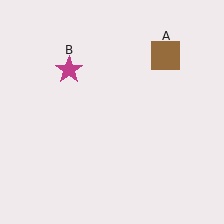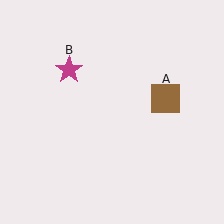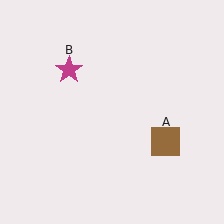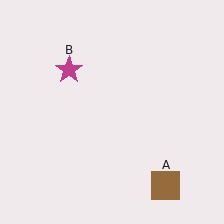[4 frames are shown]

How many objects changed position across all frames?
1 object changed position: brown square (object A).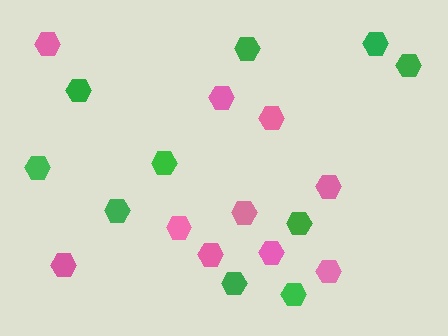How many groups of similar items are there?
There are 2 groups: one group of pink hexagons (10) and one group of green hexagons (10).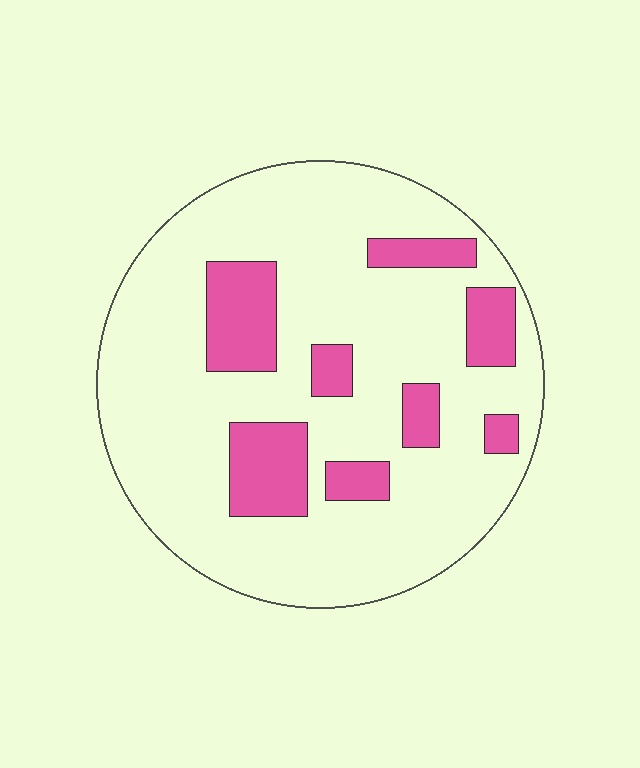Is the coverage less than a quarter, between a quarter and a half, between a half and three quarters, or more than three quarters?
Less than a quarter.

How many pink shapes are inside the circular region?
8.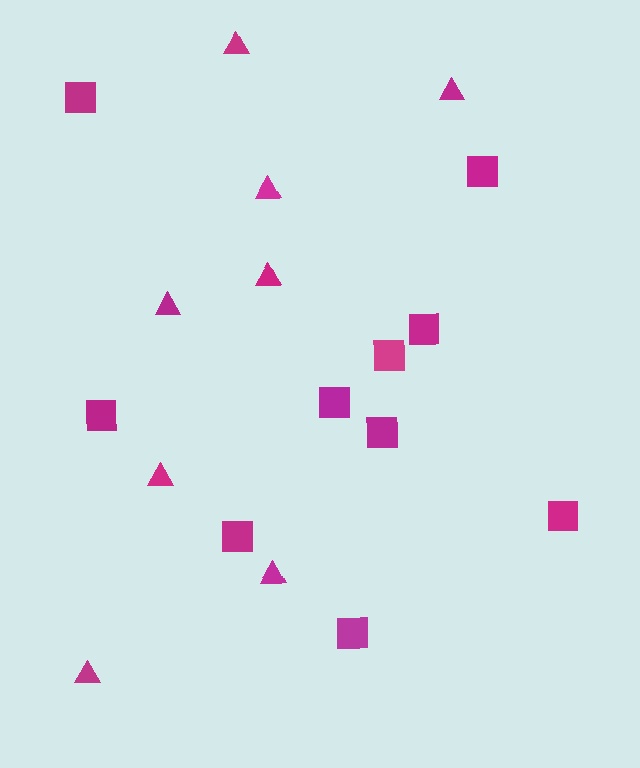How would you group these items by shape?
There are 2 groups: one group of triangles (8) and one group of squares (10).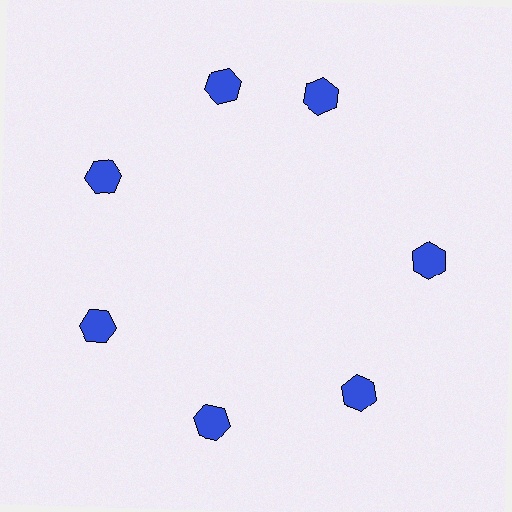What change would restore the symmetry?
The symmetry would be restored by rotating it back into even spacing with its neighbors so that all 7 hexagons sit at equal angles and equal distance from the center.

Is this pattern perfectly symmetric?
No. The 7 blue hexagons are arranged in a ring, but one element near the 1 o'clock position is rotated out of alignment along the ring, breaking the 7-fold rotational symmetry.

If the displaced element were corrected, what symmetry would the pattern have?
It would have 7-fold rotational symmetry — the pattern would map onto itself every 51 degrees.